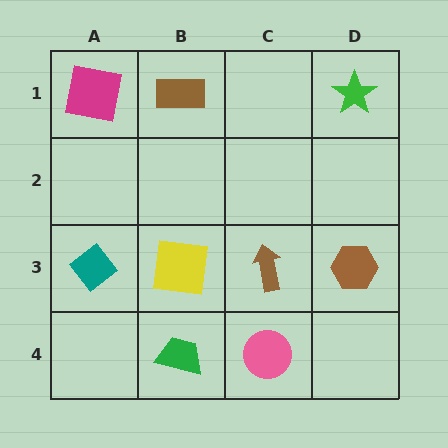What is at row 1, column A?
A magenta square.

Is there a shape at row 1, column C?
No, that cell is empty.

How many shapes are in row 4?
2 shapes.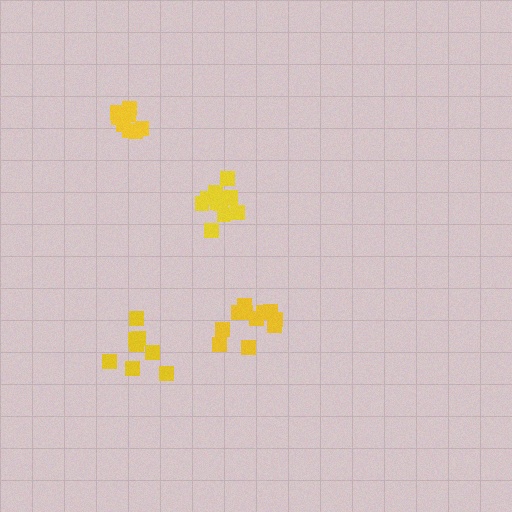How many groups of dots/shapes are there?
There are 4 groups.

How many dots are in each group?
Group 1: 11 dots, Group 2: 8 dots, Group 3: 8 dots, Group 4: 11 dots (38 total).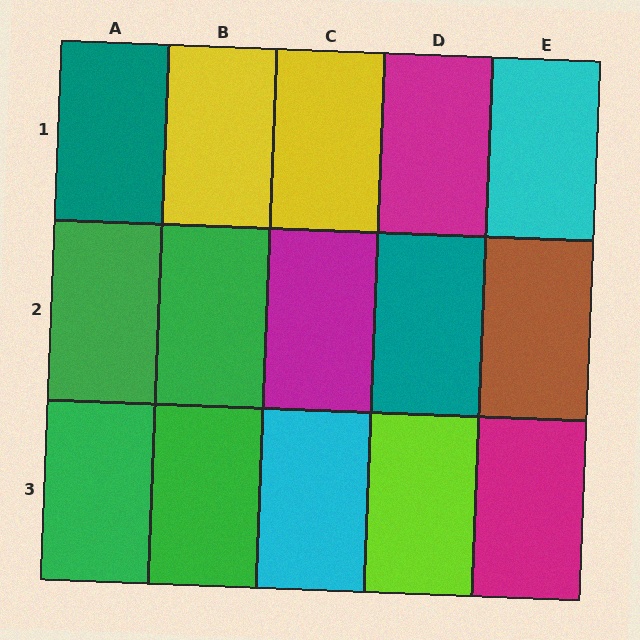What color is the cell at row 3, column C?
Cyan.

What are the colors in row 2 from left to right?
Green, green, magenta, teal, brown.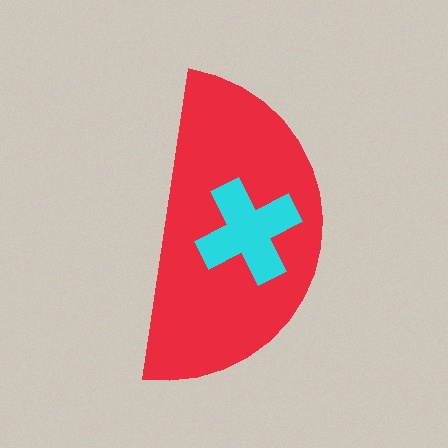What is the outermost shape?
The red semicircle.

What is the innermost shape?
The cyan cross.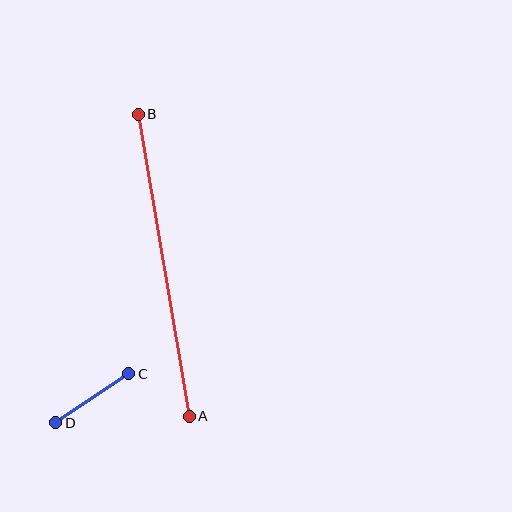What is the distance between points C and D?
The distance is approximately 88 pixels.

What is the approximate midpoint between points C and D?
The midpoint is at approximately (92, 398) pixels.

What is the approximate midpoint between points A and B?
The midpoint is at approximately (164, 265) pixels.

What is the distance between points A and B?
The distance is approximately 306 pixels.